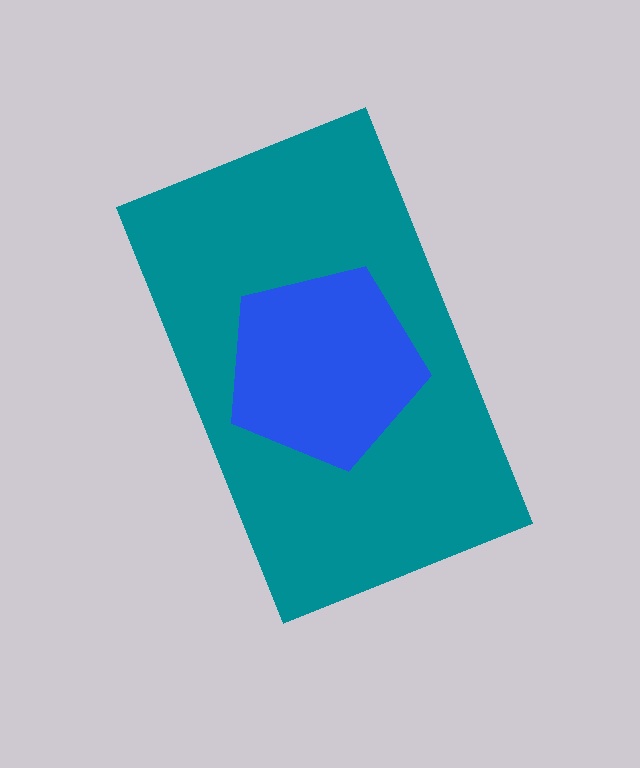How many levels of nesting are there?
2.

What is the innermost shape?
The blue pentagon.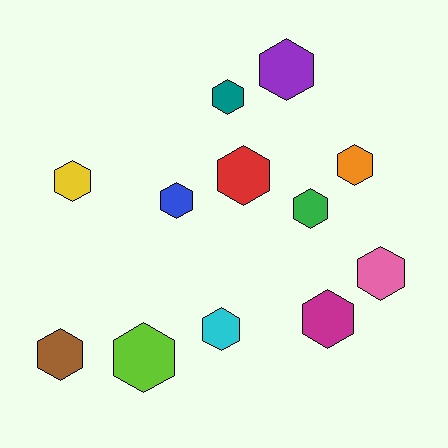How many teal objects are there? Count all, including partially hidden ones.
There is 1 teal object.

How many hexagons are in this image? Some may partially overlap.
There are 12 hexagons.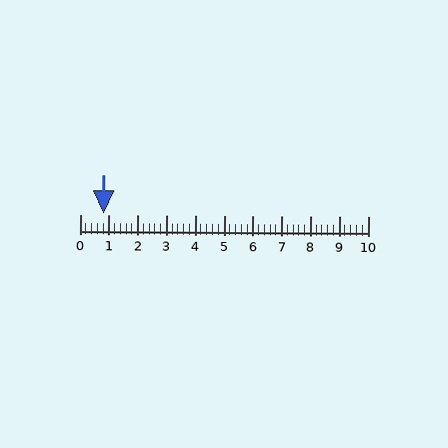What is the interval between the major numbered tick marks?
The major tick marks are spaced 1 units apart.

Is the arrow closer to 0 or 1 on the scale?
The arrow is closer to 1.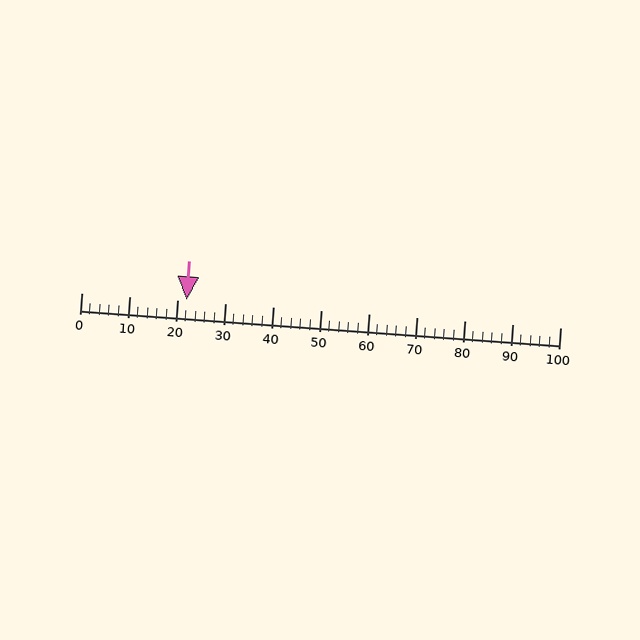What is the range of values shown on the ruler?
The ruler shows values from 0 to 100.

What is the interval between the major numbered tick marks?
The major tick marks are spaced 10 units apart.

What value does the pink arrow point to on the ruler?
The pink arrow points to approximately 22.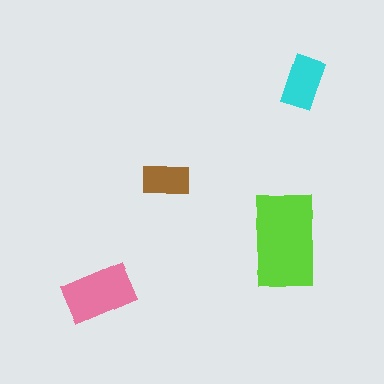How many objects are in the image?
There are 4 objects in the image.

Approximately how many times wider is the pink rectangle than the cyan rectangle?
About 1.5 times wider.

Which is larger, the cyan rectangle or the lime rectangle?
The lime one.